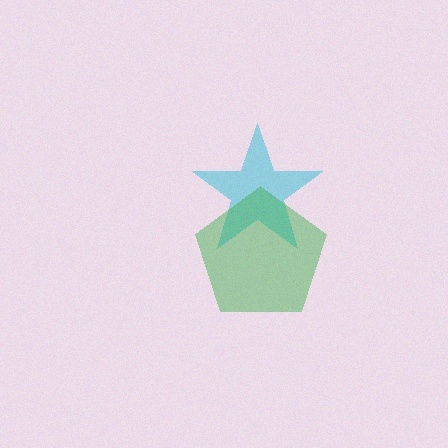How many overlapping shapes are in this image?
There are 2 overlapping shapes in the image.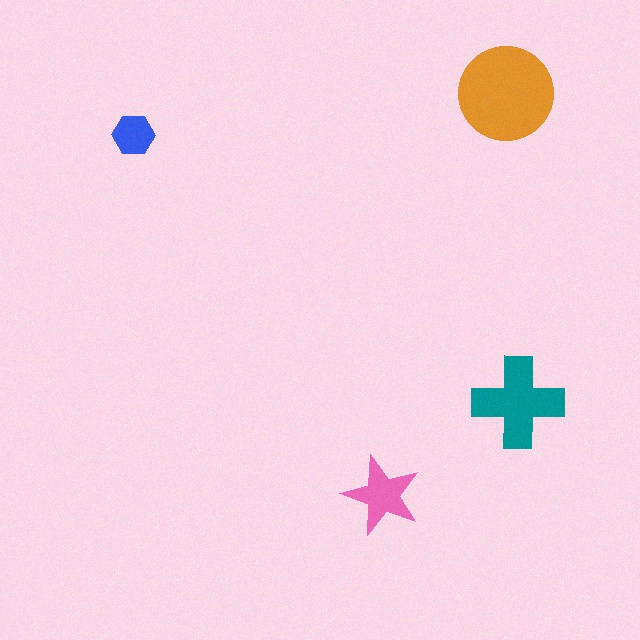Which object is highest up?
The orange circle is topmost.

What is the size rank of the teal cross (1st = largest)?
2nd.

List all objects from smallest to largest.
The blue hexagon, the pink star, the teal cross, the orange circle.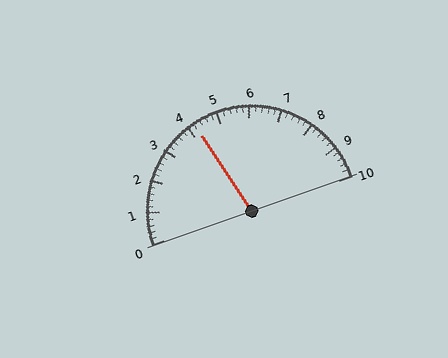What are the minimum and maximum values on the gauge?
The gauge ranges from 0 to 10.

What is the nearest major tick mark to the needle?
The nearest major tick mark is 4.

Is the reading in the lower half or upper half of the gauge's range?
The reading is in the lower half of the range (0 to 10).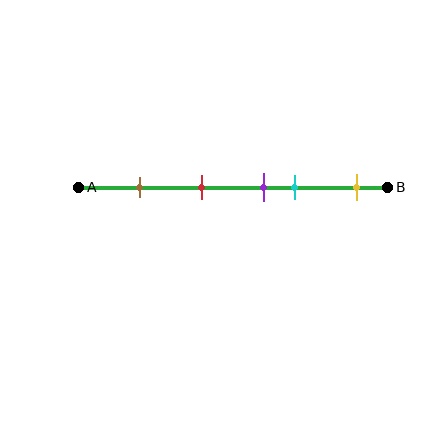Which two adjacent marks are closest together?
The purple and cyan marks are the closest adjacent pair.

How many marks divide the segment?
There are 5 marks dividing the segment.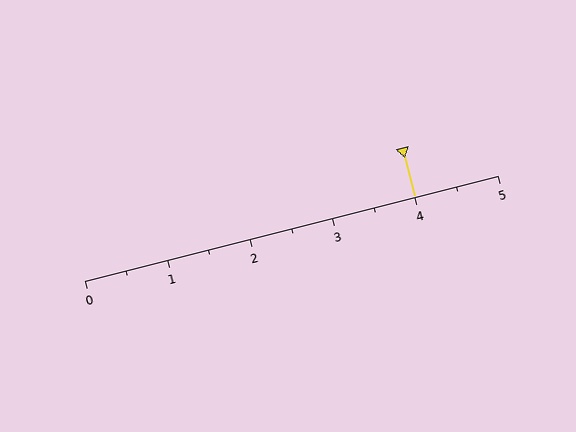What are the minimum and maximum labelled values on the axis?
The axis runs from 0 to 5.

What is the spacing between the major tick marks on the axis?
The major ticks are spaced 1 apart.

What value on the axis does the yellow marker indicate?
The marker indicates approximately 4.